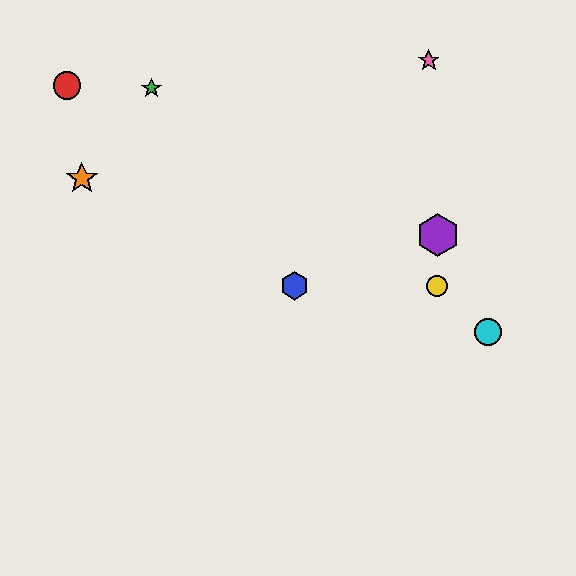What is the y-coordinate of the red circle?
The red circle is at y≈85.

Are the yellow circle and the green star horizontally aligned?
No, the yellow circle is at y≈286 and the green star is at y≈88.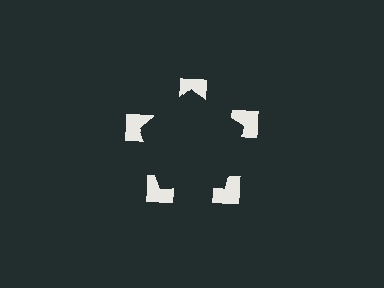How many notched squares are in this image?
There are 5 — one at each vertex of the illusory pentagon.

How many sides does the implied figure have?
5 sides.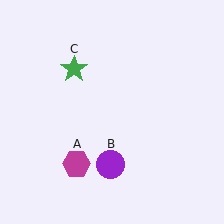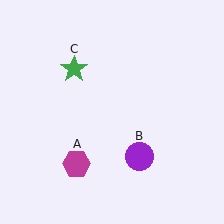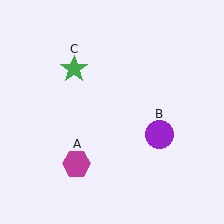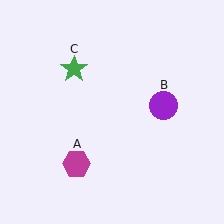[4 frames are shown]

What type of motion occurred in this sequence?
The purple circle (object B) rotated counterclockwise around the center of the scene.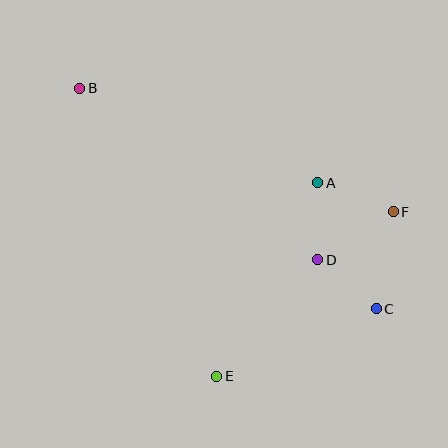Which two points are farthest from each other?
Points B and C are farthest from each other.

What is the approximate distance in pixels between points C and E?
The distance between C and E is approximately 174 pixels.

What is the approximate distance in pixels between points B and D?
The distance between B and D is approximately 294 pixels.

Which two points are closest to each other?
Points C and D are closest to each other.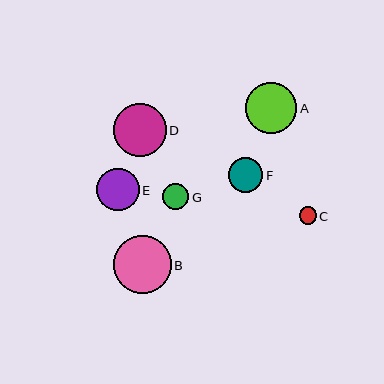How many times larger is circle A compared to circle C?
Circle A is approximately 3.0 times the size of circle C.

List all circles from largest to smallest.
From largest to smallest: B, D, A, E, F, G, C.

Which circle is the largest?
Circle B is the largest with a size of approximately 58 pixels.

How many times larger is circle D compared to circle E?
Circle D is approximately 1.2 times the size of circle E.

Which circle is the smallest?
Circle C is the smallest with a size of approximately 17 pixels.